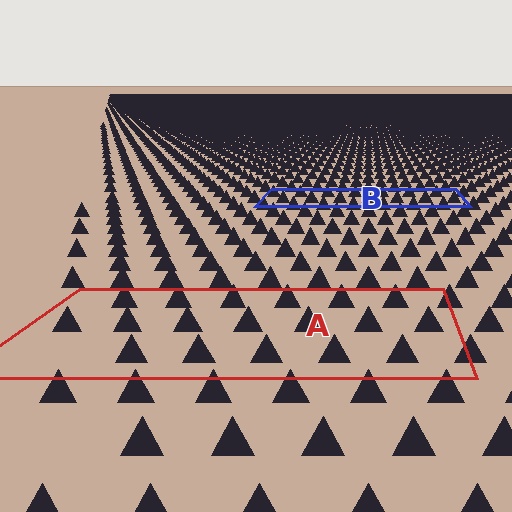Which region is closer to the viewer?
Region A is closer. The texture elements there are larger and more spread out.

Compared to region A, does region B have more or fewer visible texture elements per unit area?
Region B has more texture elements per unit area — they are packed more densely because it is farther away.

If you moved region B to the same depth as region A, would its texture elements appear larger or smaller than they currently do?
They would appear larger. At a closer depth, the same texture elements are projected at a bigger on-screen size.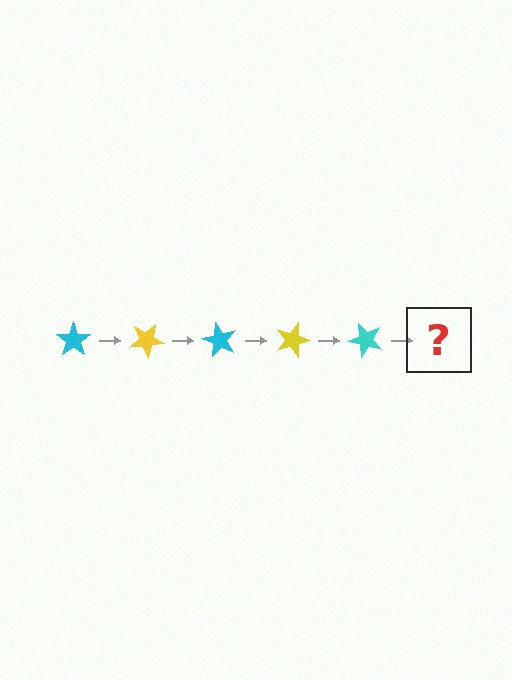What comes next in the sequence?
The next element should be a yellow star, rotated 150 degrees from the start.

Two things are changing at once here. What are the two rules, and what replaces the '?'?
The two rules are that it rotates 30 degrees each step and the color cycles through cyan and yellow. The '?' should be a yellow star, rotated 150 degrees from the start.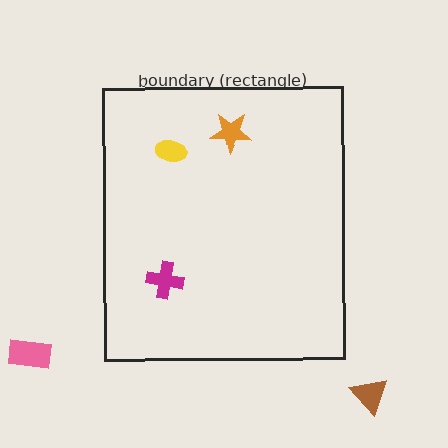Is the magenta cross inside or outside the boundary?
Inside.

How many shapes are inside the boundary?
3 inside, 2 outside.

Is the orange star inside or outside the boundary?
Inside.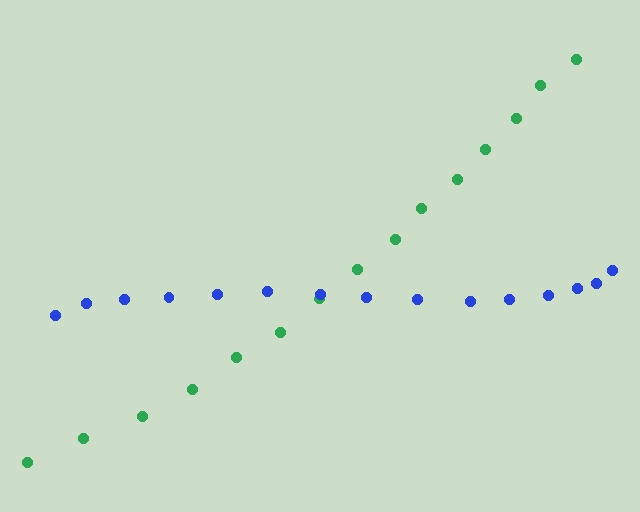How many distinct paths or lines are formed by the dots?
There are 2 distinct paths.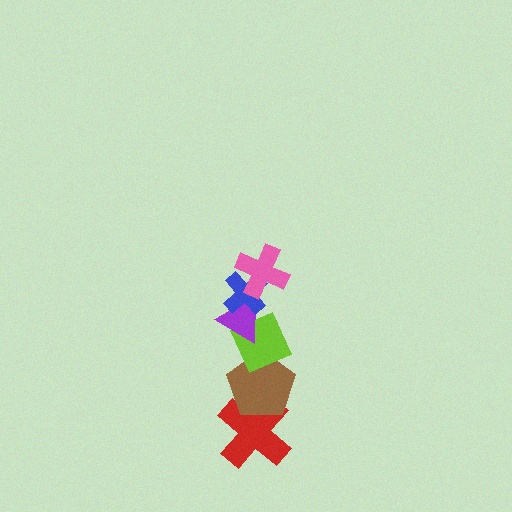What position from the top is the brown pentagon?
The brown pentagon is 5th from the top.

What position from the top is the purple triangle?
The purple triangle is 3rd from the top.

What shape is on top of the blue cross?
The pink cross is on top of the blue cross.